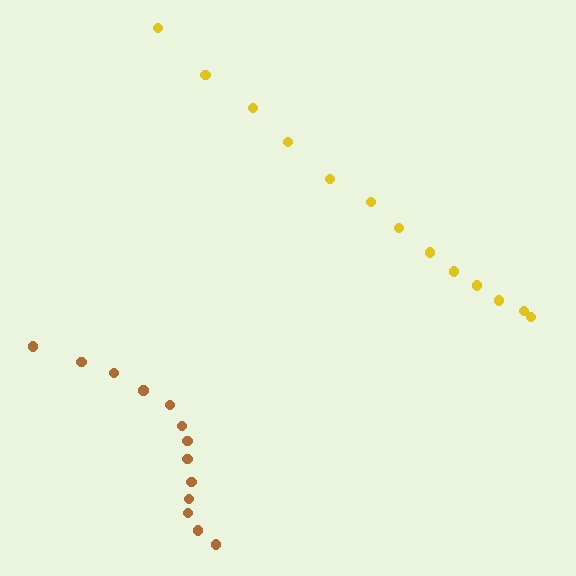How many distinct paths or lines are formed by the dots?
There are 2 distinct paths.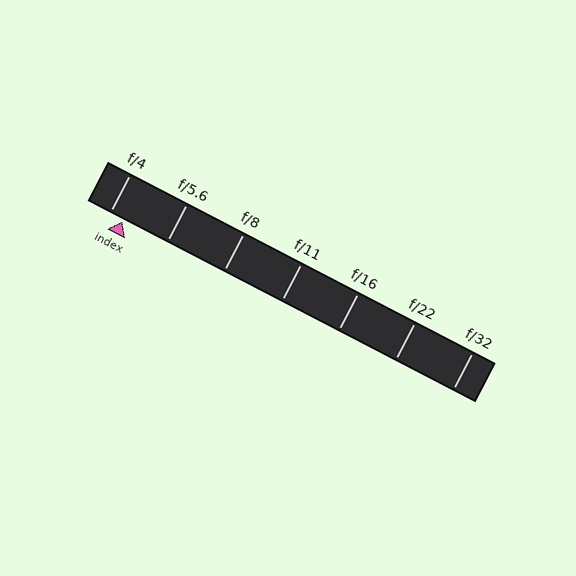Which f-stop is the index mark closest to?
The index mark is closest to f/4.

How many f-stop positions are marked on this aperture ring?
There are 7 f-stop positions marked.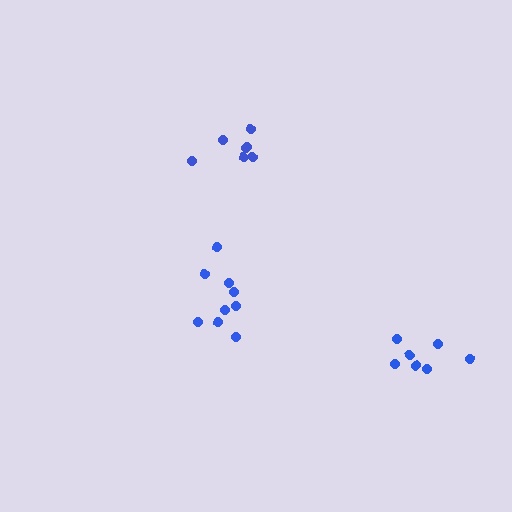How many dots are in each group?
Group 1: 7 dots, Group 2: 7 dots, Group 3: 9 dots (23 total).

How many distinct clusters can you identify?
There are 3 distinct clusters.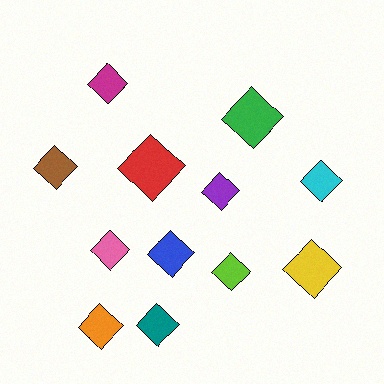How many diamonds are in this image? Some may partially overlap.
There are 12 diamonds.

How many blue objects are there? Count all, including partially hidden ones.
There is 1 blue object.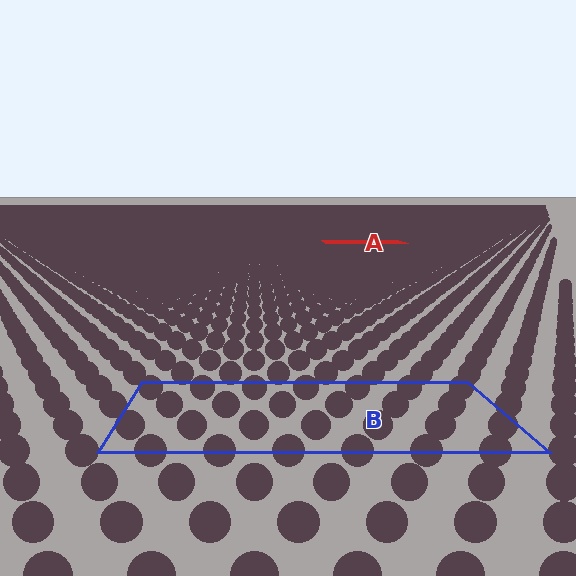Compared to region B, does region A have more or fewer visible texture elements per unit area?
Region A has more texture elements per unit area — they are packed more densely because it is farther away.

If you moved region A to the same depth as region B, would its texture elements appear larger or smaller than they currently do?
They would appear larger. At a closer depth, the same texture elements are projected at a bigger on-screen size.